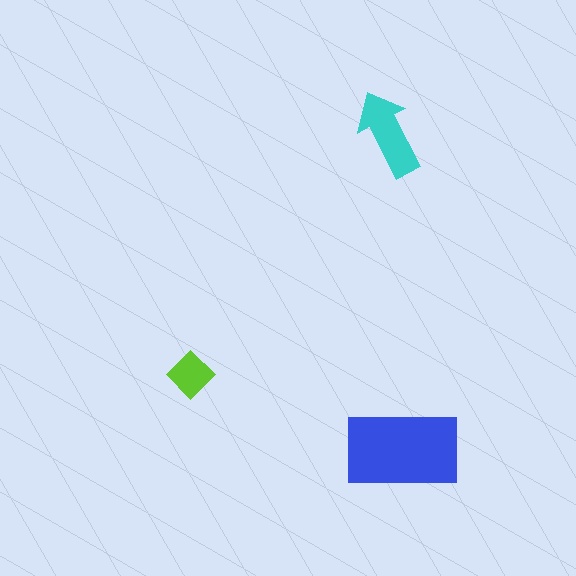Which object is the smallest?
The lime diamond.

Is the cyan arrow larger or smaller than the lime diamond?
Larger.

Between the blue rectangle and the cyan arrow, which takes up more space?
The blue rectangle.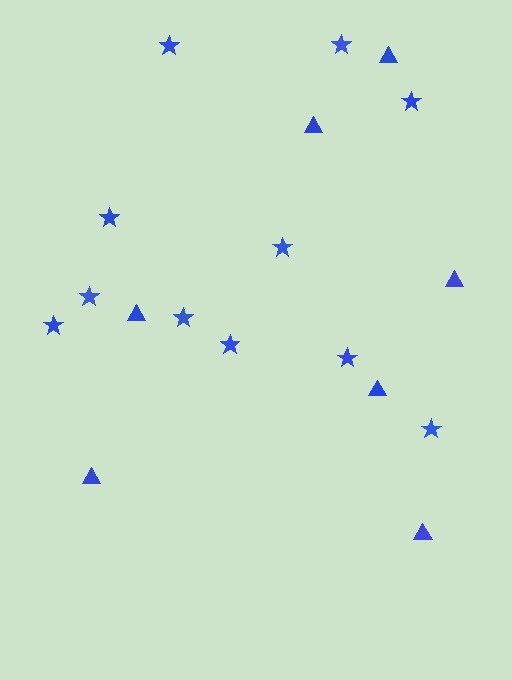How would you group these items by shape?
There are 2 groups: one group of stars (11) and one group of triangles (7).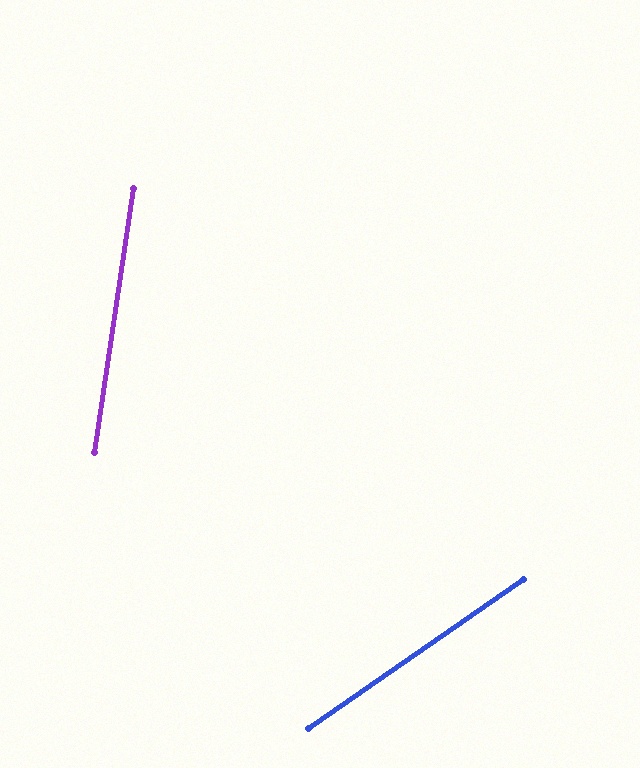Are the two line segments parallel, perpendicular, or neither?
Neither parallel nor perpendicular — they differ by about 47°.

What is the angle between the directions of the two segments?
Approximately 47 degrees.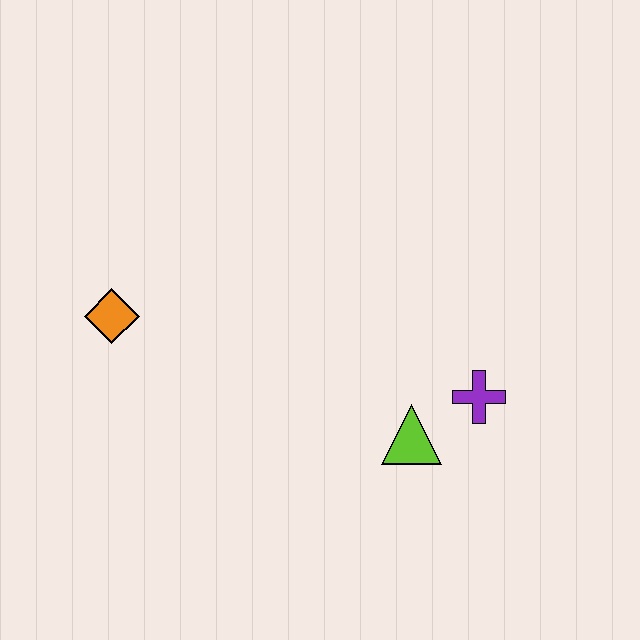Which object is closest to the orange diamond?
The lime triangle is closest to the orange diamond.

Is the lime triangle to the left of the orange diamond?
No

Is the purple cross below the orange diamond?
Yes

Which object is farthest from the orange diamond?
The purple cross is farthest from the orange diamond.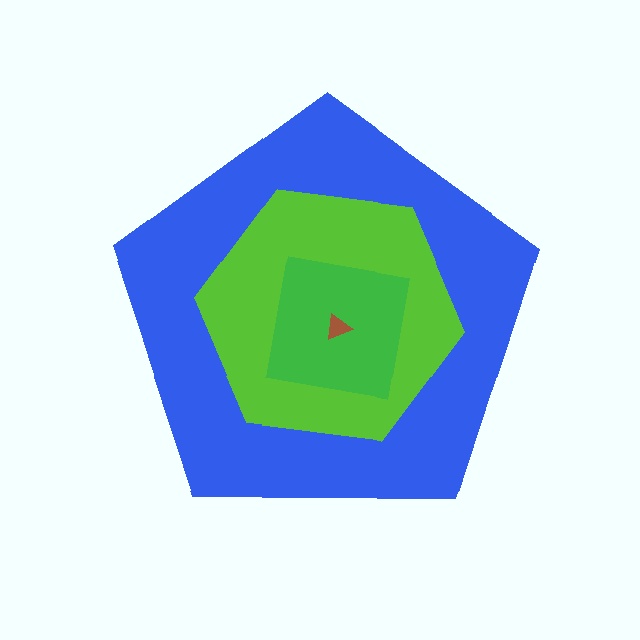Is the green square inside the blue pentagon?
Yes.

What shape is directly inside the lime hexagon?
The green square.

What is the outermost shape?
The blue pentagon.